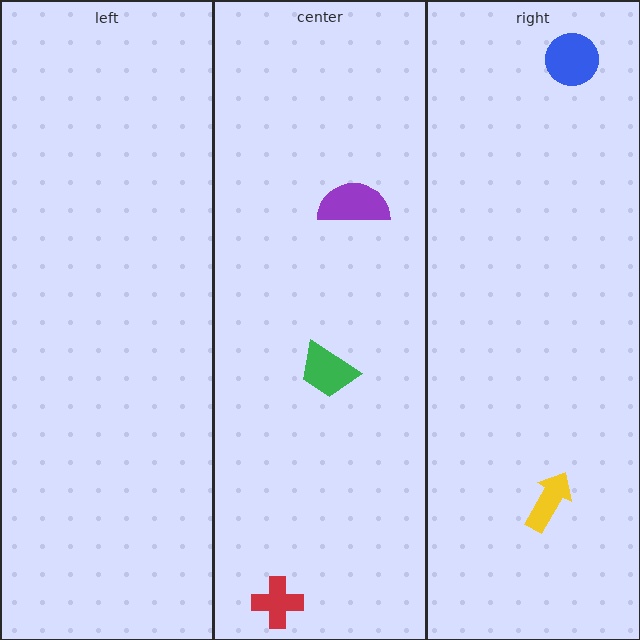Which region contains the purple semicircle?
The center region.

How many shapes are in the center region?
3.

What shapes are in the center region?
The red cross, the purple semicircle, the green trapezoid.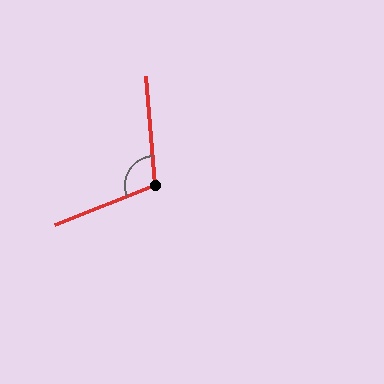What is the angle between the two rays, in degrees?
Approximately 107 degrees.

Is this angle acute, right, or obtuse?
It is obtuse.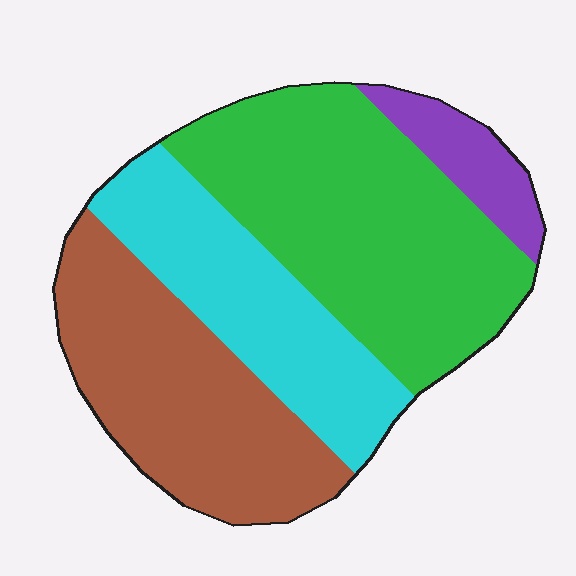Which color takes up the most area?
Green, at roughly 40%.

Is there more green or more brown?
Green.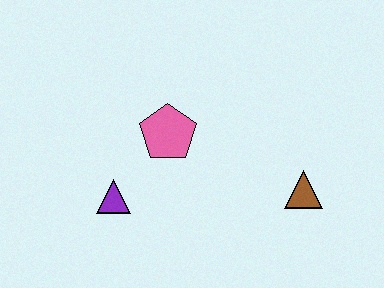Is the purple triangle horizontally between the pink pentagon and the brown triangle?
No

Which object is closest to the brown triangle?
The pink pentagon is closest to the brown triangle.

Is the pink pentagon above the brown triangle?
Yes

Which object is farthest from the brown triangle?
The purple triangle is farthest from the brown triangle.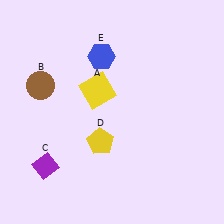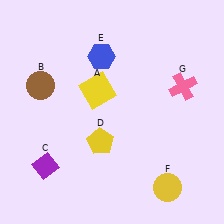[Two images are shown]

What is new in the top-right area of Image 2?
A pink cross (G) was added in the top-right area of Image 2.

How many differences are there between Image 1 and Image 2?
There are 2 differences between the two images.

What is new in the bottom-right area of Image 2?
A yellow circle (F) was added in the bottom-right area of Image 2.